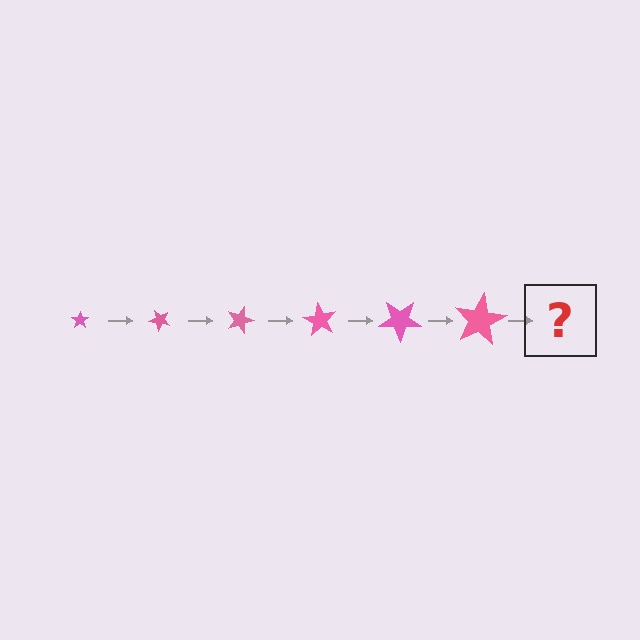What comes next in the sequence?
The next element should be a star, larger than the previous one and rotated 270 degrees from the start.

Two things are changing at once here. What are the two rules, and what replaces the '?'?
The two rules are that the star grows larger each step and it rotates 45 degrees each step. The '?' should be a star, larger than the previous one and rotated 270 degrees from the start.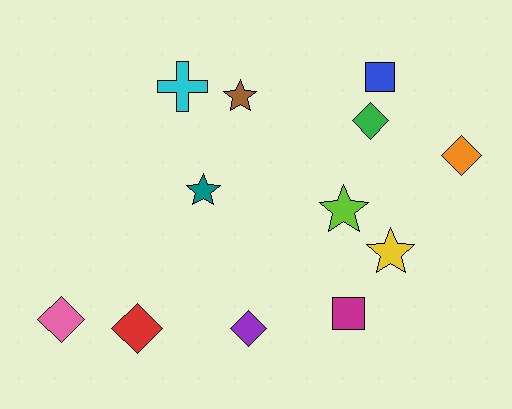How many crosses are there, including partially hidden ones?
There is 1 cross.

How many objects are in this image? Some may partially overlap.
There are 12 objects.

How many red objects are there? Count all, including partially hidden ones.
There is 1 red object.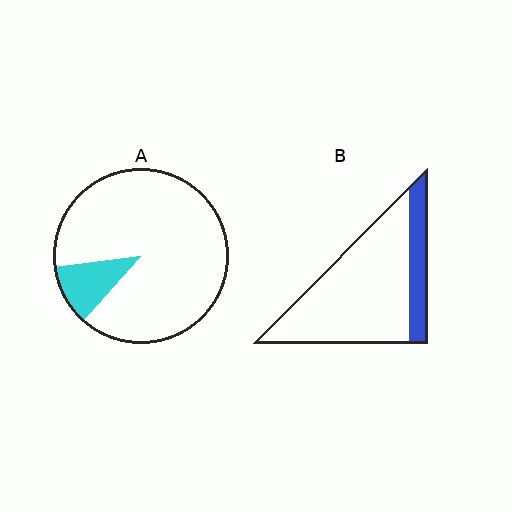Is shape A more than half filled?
No.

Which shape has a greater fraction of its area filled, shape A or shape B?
Shape B.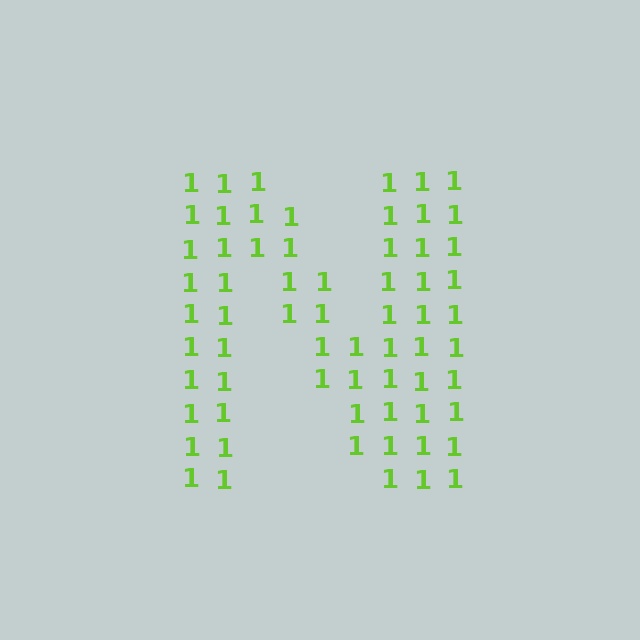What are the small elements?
The small elements are digit 1's.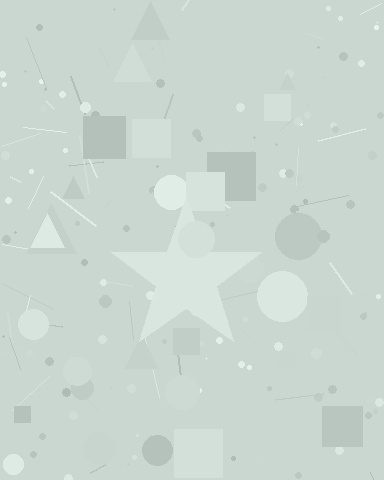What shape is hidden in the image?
A star is hidden in the image.